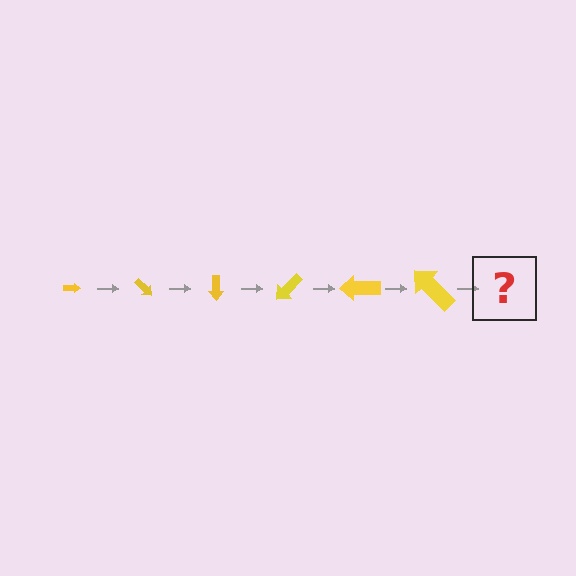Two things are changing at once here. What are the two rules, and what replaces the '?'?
The two rules are that the arrow grows larger each step and it rotates 45 degrees each step. The '?' should be an arrow, larger than the previous one and rotated 270 degrees from the start.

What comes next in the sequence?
The next element should be an arrow, larger than the previous one and rotated 270 degrees from the start.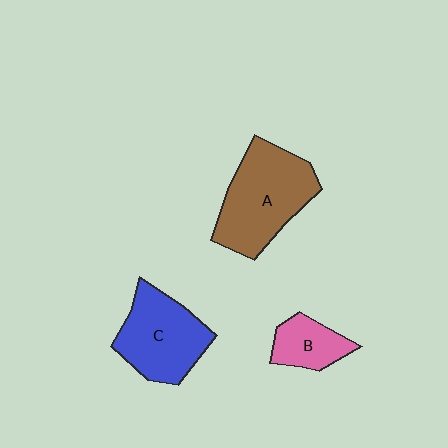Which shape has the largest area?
Shape A (brown).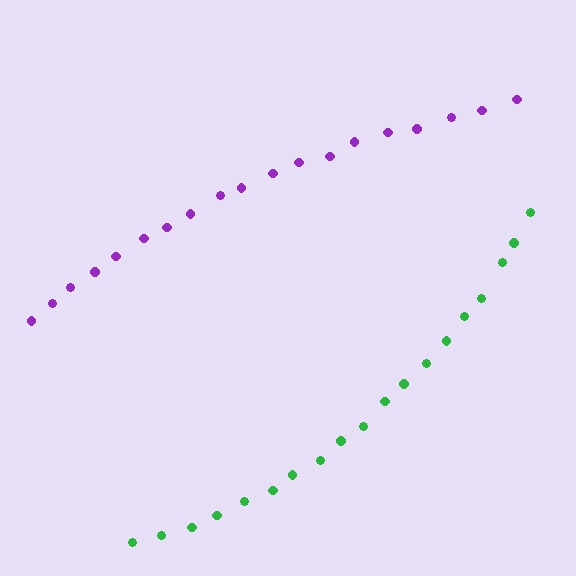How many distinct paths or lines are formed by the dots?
There are 2 distinct paths.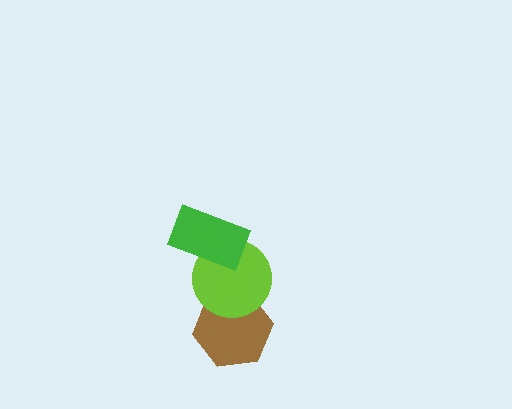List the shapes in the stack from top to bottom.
From top to bottom: the green rectangle, the lime circle, the brown hexagon.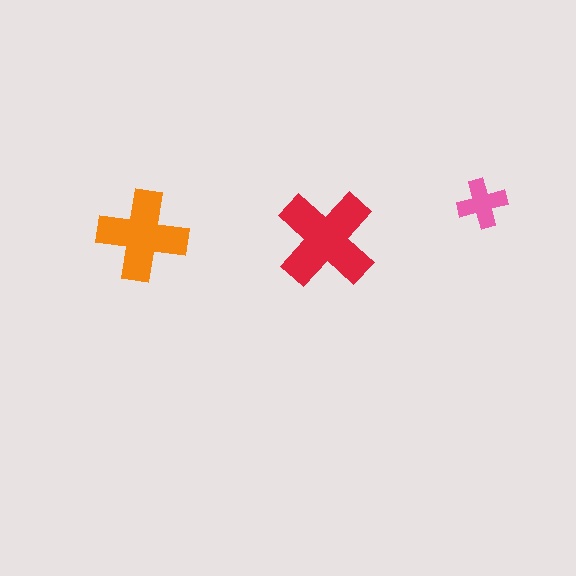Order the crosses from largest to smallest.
the red one, the orange one, the pink one.